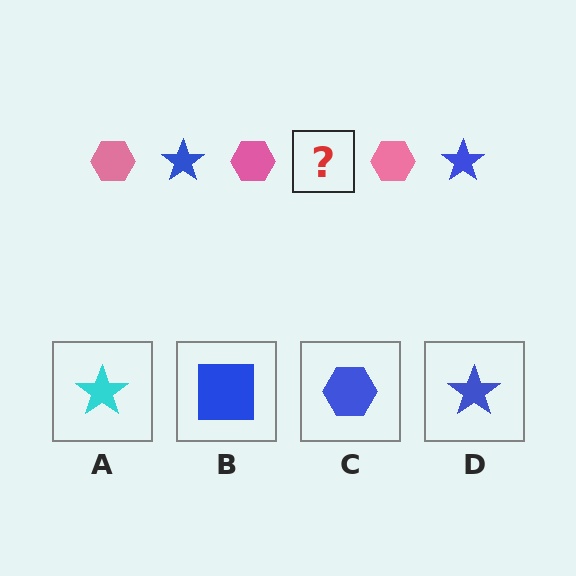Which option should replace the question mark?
Option D.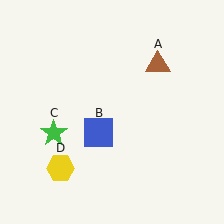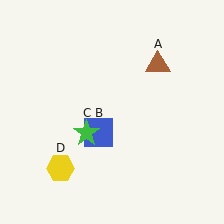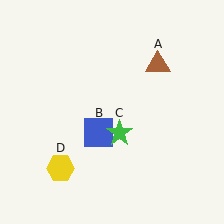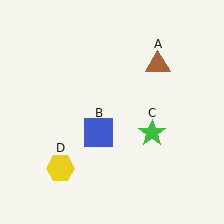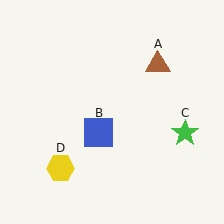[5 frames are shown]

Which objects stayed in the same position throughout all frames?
Brown triangle (object A) and blue square (object B) and yellow hexagon (object D) remained stationary.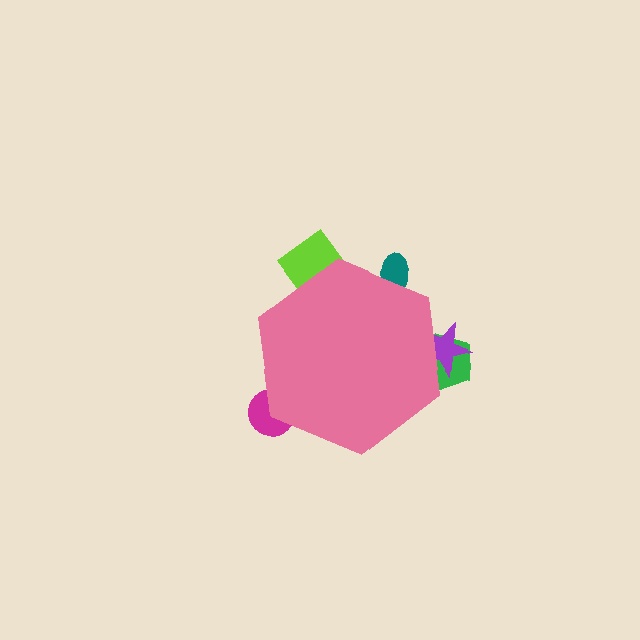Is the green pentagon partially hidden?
Yes, the green pentagon is partially hidden behind the pink hexagon.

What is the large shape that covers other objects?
A pink hexagon.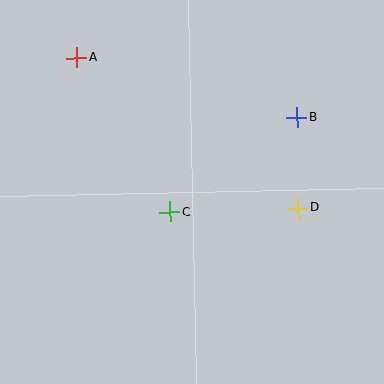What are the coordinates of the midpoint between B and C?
The midpoint between B and C is at (234, 165).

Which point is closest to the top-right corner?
Point B is closest to the top-right corner.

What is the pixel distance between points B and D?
The distance between B and D is 90 pixels.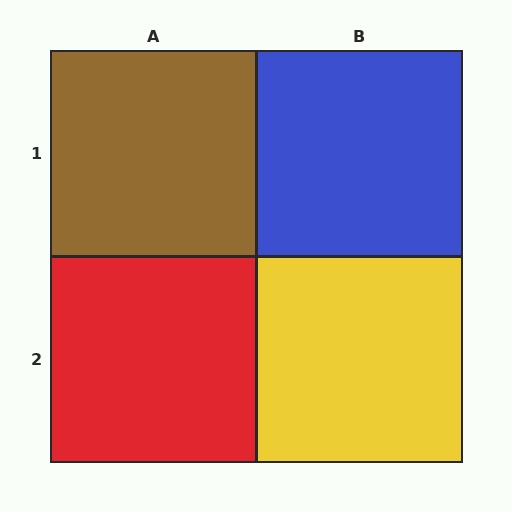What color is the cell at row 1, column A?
Brown.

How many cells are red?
1 cell is red.